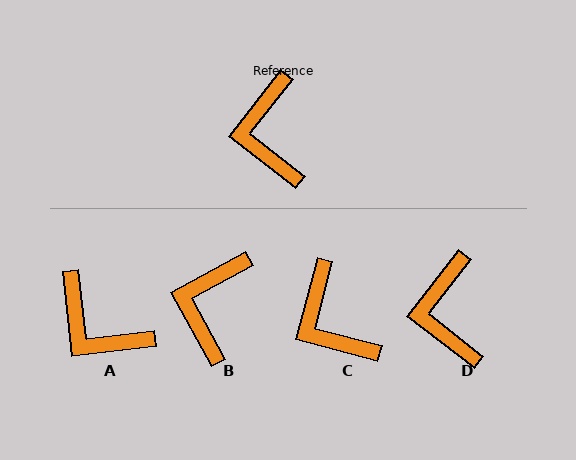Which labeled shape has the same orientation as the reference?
D.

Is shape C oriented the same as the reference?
No, it is off by about 23 degrees.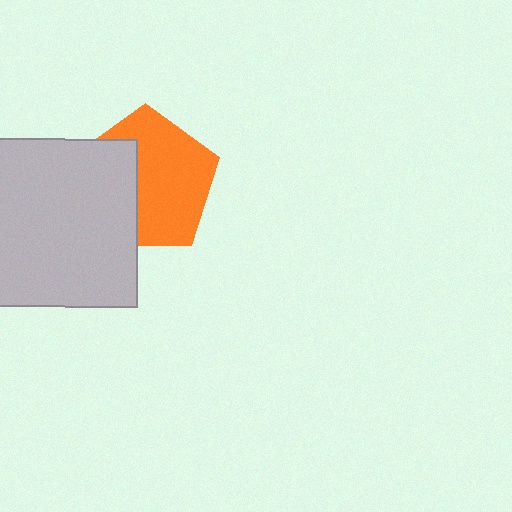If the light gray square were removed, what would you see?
You would see the complete orange pentagon.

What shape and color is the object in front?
The object in front is a light gray square.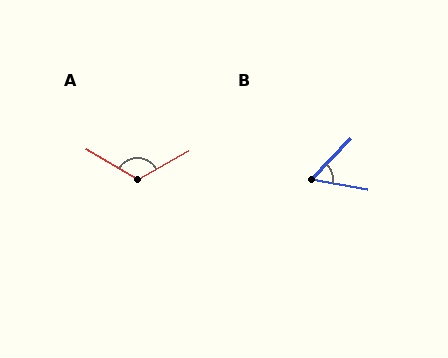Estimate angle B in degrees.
Approximately 56 degrees.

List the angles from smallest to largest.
B (56°), A (121°).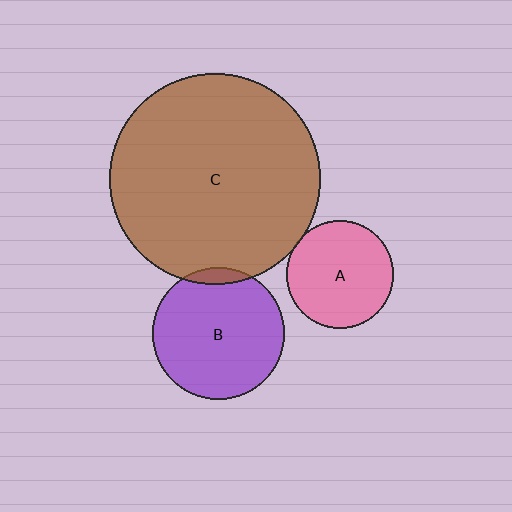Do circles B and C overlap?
Yes.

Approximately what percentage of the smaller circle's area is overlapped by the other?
Approximately 5%.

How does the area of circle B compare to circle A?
Approximately 1.5 times.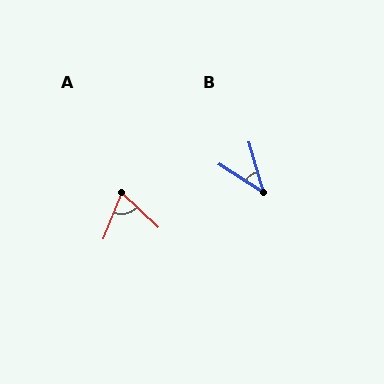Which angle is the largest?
A, at approximately 69 degrees.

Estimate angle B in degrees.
Approximately 41 degrees.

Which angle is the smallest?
B, at approximately 41 degrees.